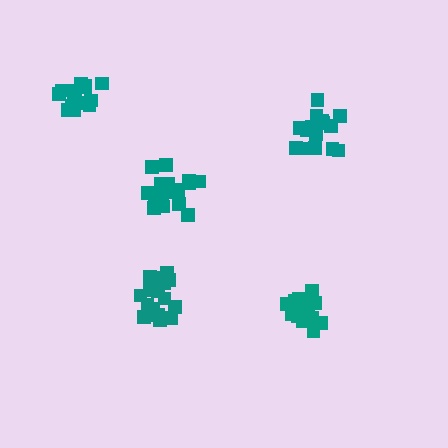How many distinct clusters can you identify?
There are 5 distinct clusters.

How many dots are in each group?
Group 1: 16 dots, Group 2: 19 dots, Group 3: 17 dots, Group 4: 17 dots, Group 5: 15 dots (84 total).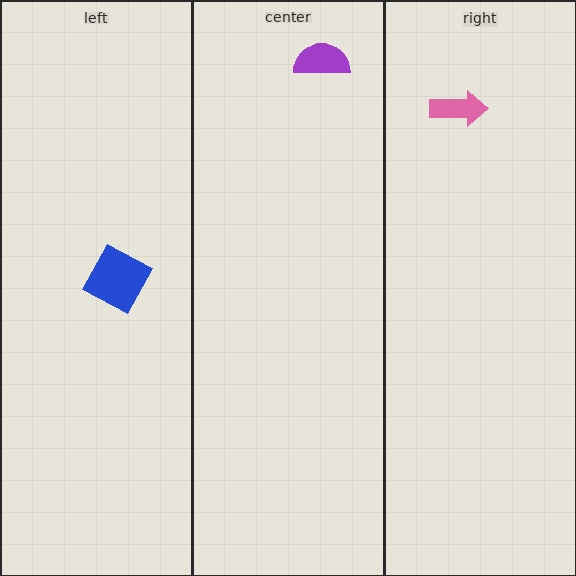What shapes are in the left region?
The blue square.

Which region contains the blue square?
The left region.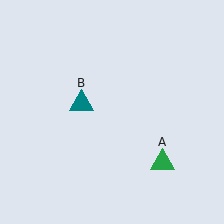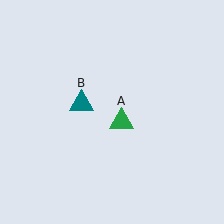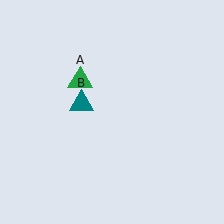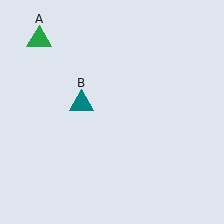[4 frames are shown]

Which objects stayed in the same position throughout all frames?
Teal triangle (object B) remained stationary.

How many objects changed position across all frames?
1 object changed position: green triangle (object A).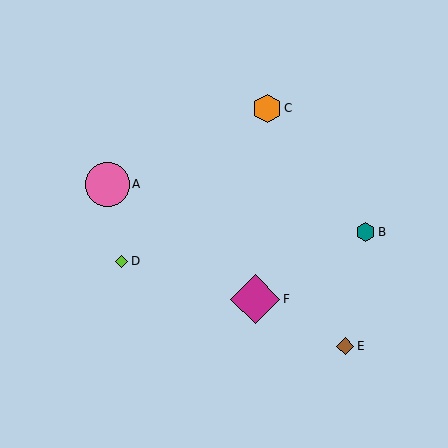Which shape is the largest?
The magenta diamond (labeled F) is the largest.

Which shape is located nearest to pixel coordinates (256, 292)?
The magenta diamond (labeled F) at (255, 299) is nearest to that location.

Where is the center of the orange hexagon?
The center of the orange hexagon is at (267, 108).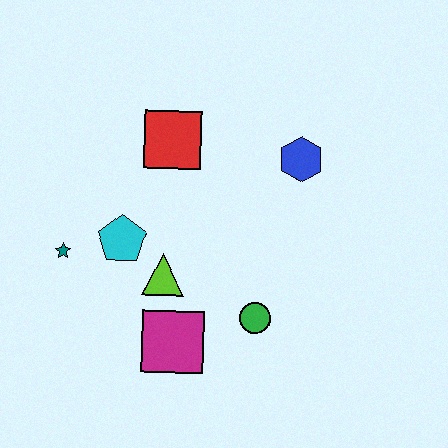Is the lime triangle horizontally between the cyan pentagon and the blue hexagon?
Yes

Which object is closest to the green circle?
The magenta square is closest to the green circle.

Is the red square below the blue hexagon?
No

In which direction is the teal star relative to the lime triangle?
The teal star is to the left of the lime triangle.